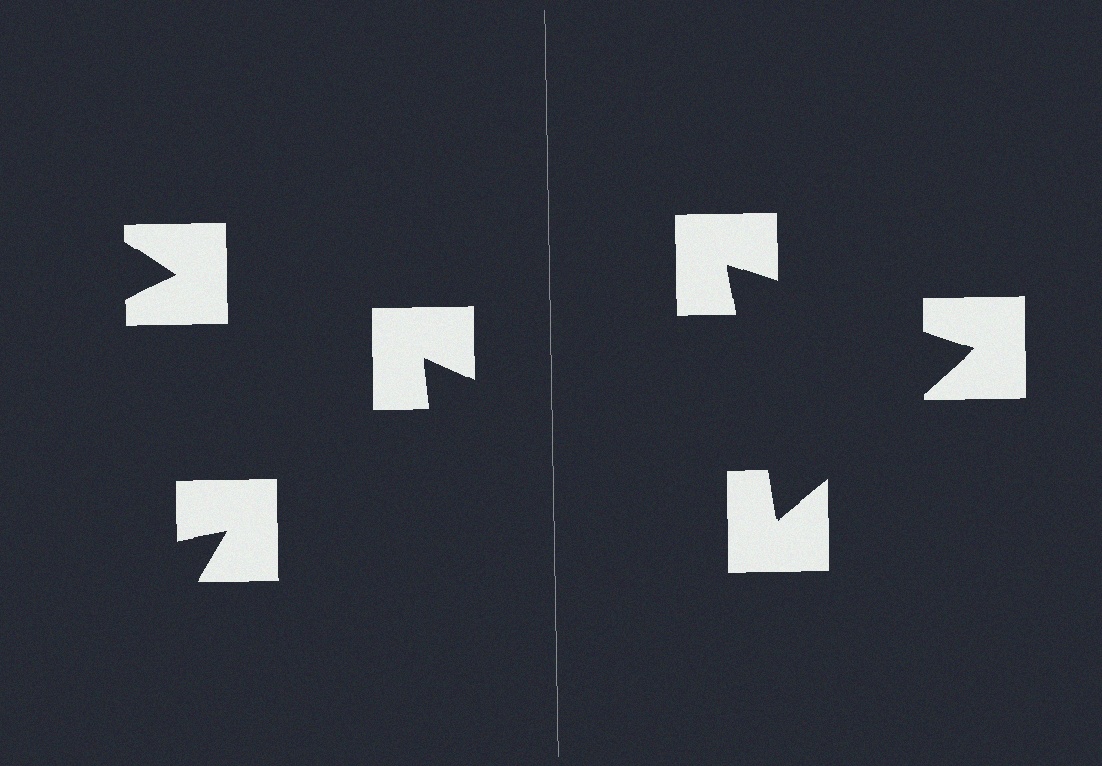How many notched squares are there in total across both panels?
6 — 3 on each side.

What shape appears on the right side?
An illusory triangle.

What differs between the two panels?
The notched squares are positioned identically on both sides; only the wedge orientations differ. On the right they align to a triangle; on the left they are misaligned.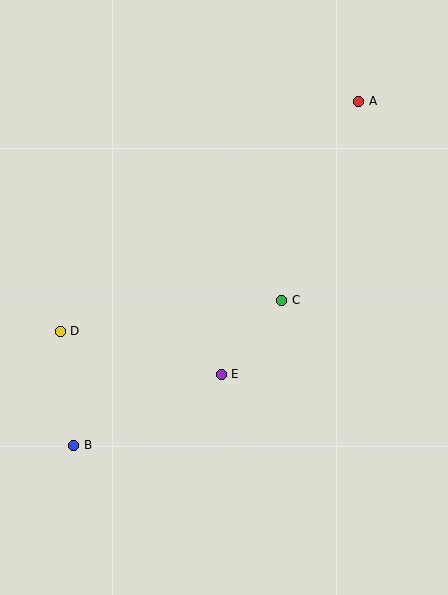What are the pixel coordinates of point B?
Point B is at (74, 445).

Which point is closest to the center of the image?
Point C at (282, 300) is closest to the center.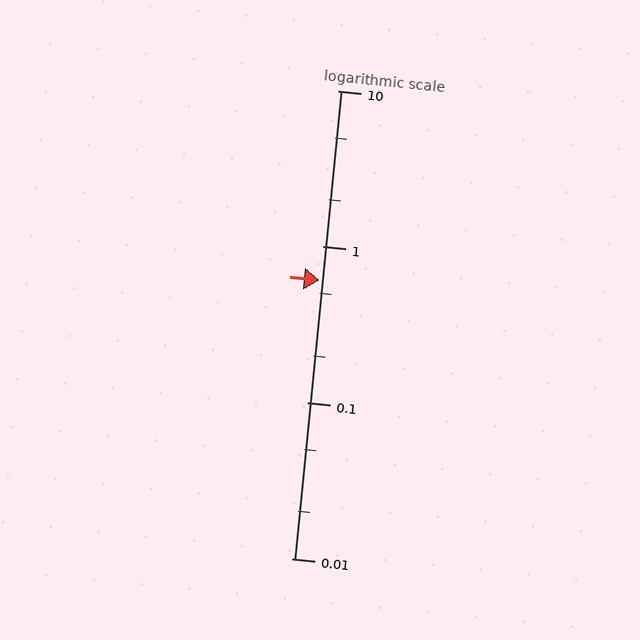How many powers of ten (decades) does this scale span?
The scale spans 3 decades, from 0.01 to 10.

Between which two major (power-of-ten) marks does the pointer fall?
The pointer is between 0.1 and 1.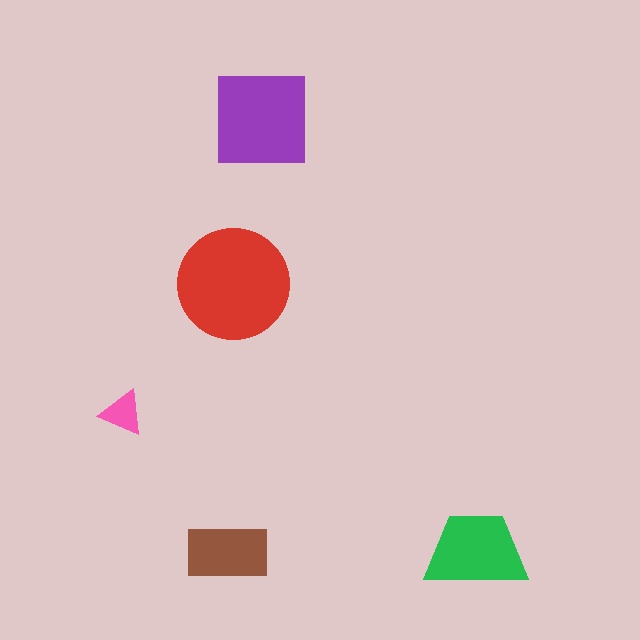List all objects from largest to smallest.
The red circle, the purple square, the green trapezoid, the brown rectangle, the pink triangle.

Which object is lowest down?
The brown rectangle is bottommost.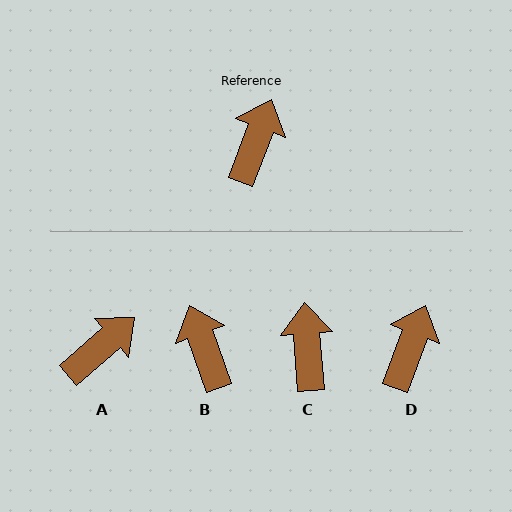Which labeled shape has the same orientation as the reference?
D.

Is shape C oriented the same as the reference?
No, it is off by about 25 degrees.